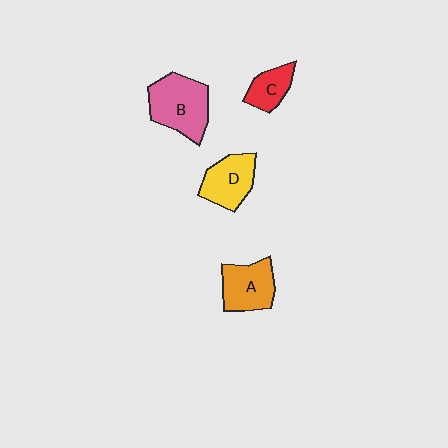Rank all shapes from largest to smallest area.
From largest to smallest: B (pink), A (orange), D (yellow), C (red).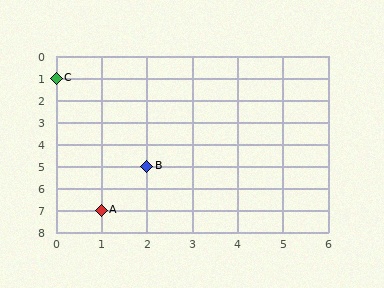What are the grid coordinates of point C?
Point C is at grid coordinates (0, 1).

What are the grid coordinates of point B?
Point B is at grid coordinates (2, 5).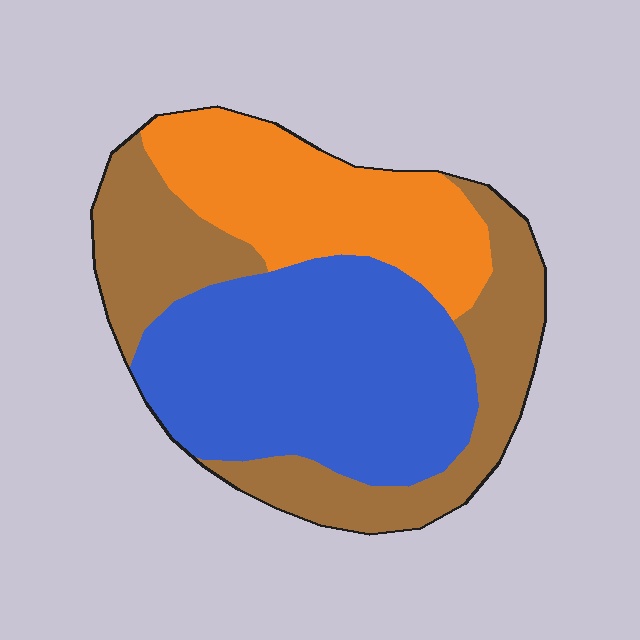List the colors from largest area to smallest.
From largest to smallest: blue, brown, orange.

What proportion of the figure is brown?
Brown takes up about one third (1/3) of the figure.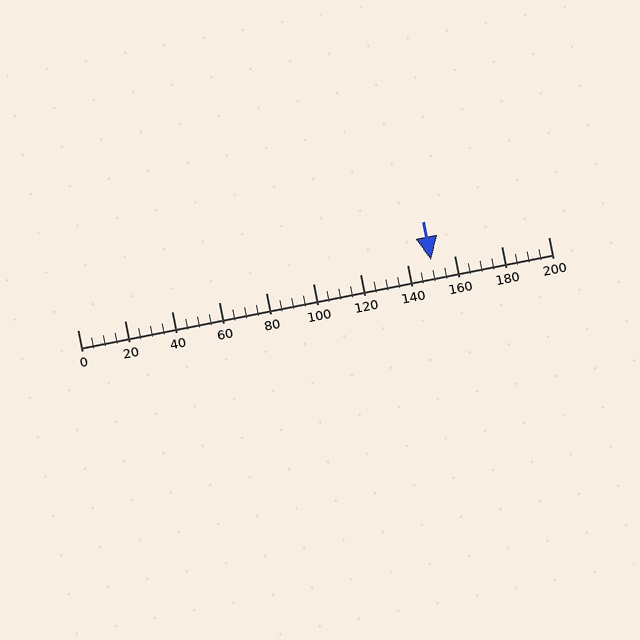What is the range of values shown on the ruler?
The ruler shows values from 0 to 200.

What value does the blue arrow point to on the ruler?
The blue arrow points to approximately 150.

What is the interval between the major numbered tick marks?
The major tick marks are spaced 20 units apart.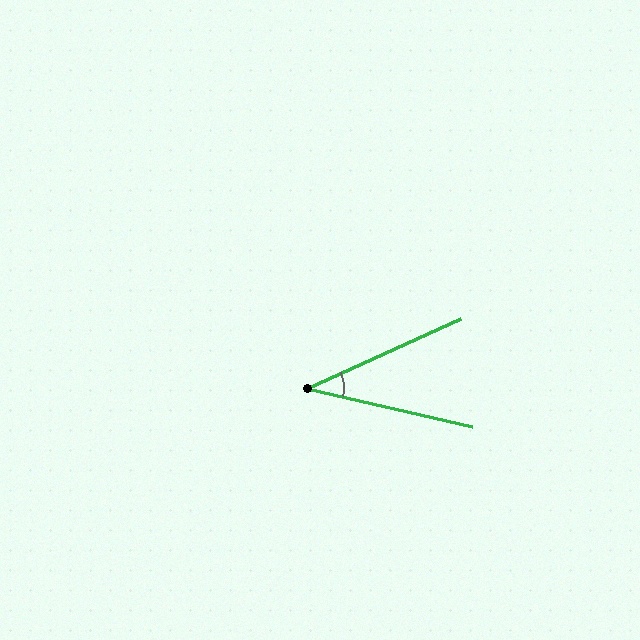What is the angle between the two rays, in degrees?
Approximately 37 degrees.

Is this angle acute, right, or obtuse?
It is acute.